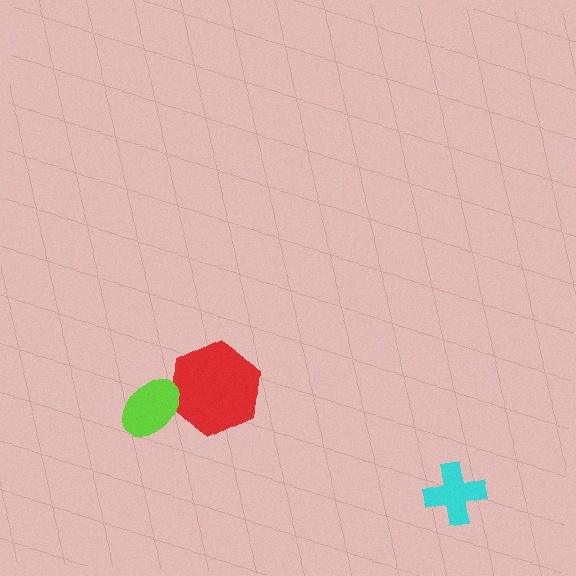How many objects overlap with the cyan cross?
0 objects overlap with the cyan cross.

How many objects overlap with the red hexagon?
1 object overlaps with the red hexagon.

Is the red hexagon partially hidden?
Yes, it is partially covered by another shape.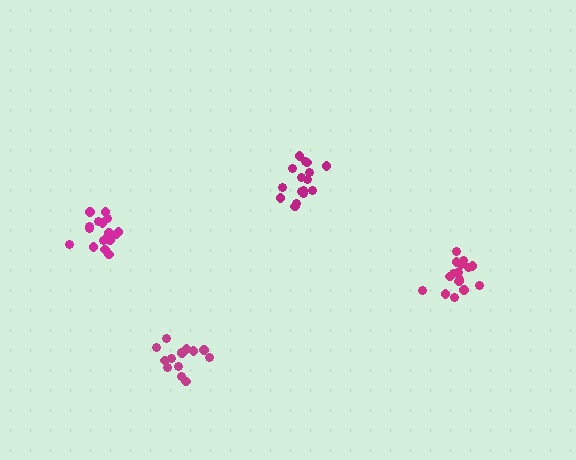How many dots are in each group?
Group 1: 14 dots, Group 2: 18 dots, Group 3: 17 dots, Group 4: 16 dots (65 total).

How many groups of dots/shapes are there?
There are 4 groups.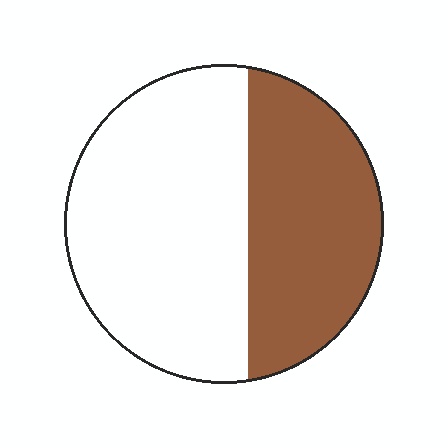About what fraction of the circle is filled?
About two fifths (2/5).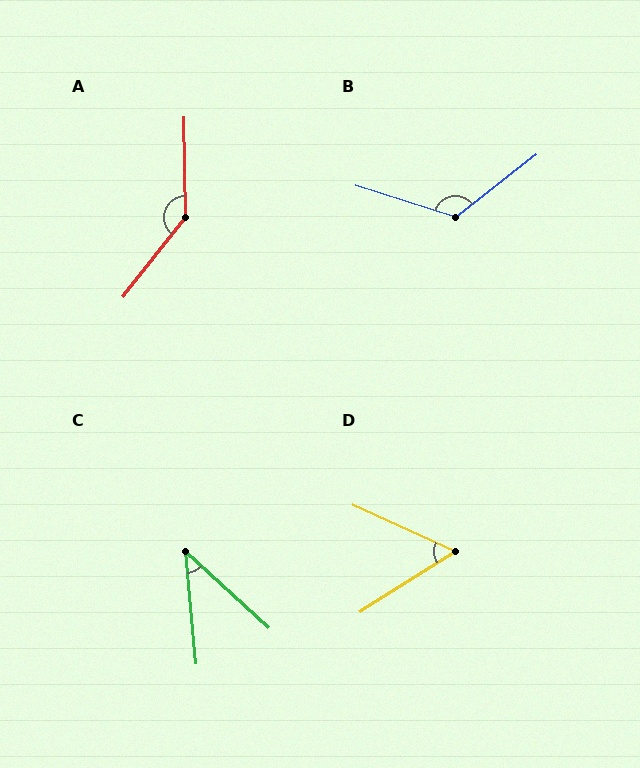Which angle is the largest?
A, at approximately 141 degrees.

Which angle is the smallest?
C, at approximately 42 degrees.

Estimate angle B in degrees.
Approximately 125 degrees.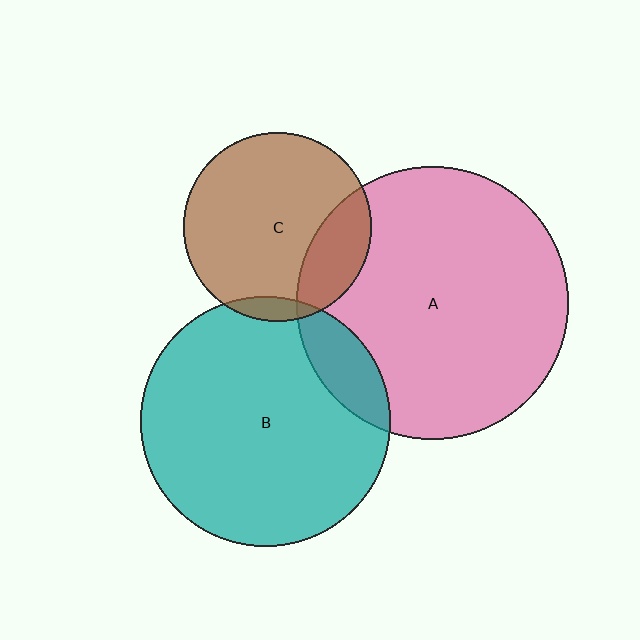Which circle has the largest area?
Circle A (pink).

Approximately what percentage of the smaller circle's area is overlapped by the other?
Approximately 15%.